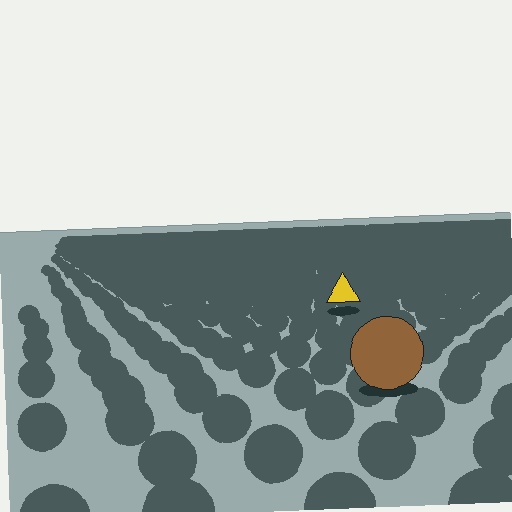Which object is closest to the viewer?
The brown circle is closest. The texture marks near it are larger and more spread out.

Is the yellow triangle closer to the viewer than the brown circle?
No. The brown circle is closer — you can tell from the texture gradient: the ground texture is coarser near it.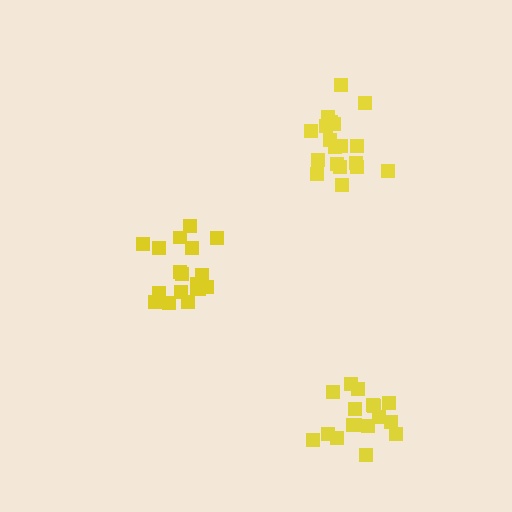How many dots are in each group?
Group 1: 18 dots, Group 2: 19 dots, Group 3: 17 dots (54 total).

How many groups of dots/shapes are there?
There are 3 groups.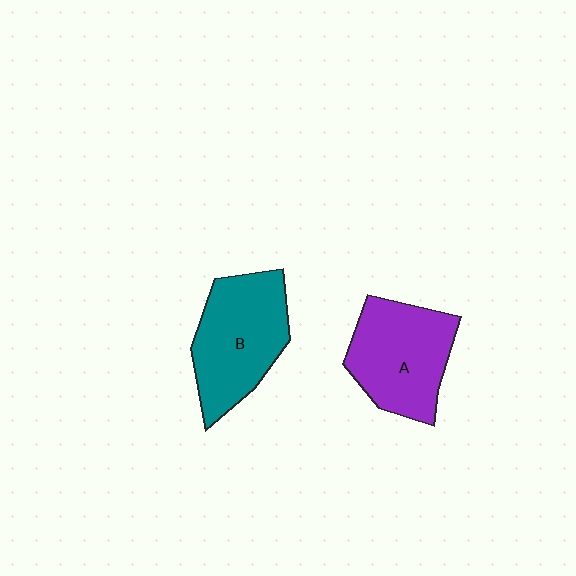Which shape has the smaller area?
Shape A (purple).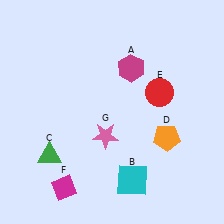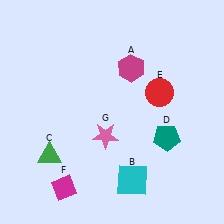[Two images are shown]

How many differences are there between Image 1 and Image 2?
There is 1 difference between the two images.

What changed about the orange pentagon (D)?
In Image 1, D is orange. In Image 2, it changed to teal.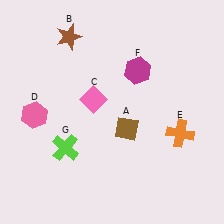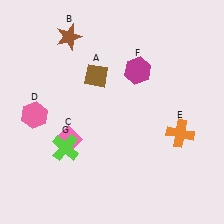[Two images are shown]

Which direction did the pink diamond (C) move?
The pink diamond (C) moved down.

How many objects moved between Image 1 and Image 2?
2 objects moved between the two images.